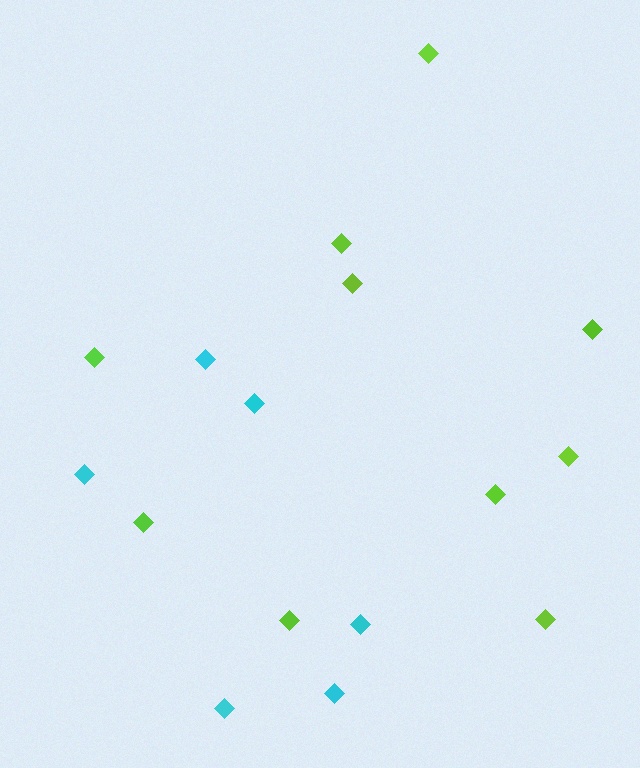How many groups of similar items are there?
There are 2 groups: one group of cyan diamonds (6) and one group of lime diamonds (10).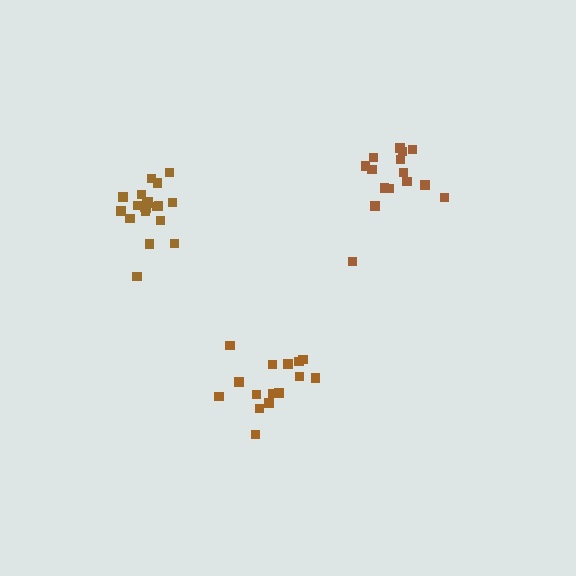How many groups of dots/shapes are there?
There are 3 groups.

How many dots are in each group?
Group 1: 15 dots, Group 2: 20 dots, Group 3: 15 dots (50 total).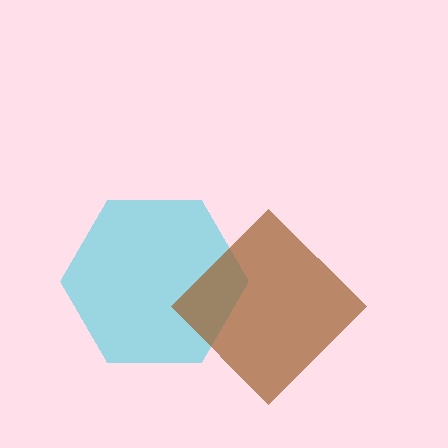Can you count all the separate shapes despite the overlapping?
Yes, there are 2 separate shapes.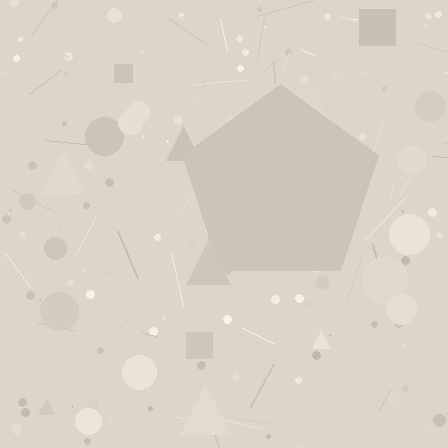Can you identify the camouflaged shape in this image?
The camouflaged shape is a pentagon.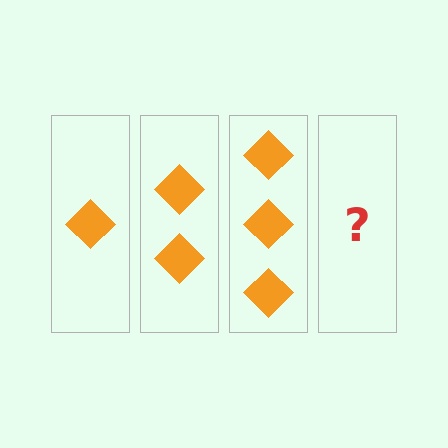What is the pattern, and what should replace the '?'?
The pattern is that each step adds one more diamond. The '?' should be 4 diamonds.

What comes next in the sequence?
The next element should be 4 diamonds.